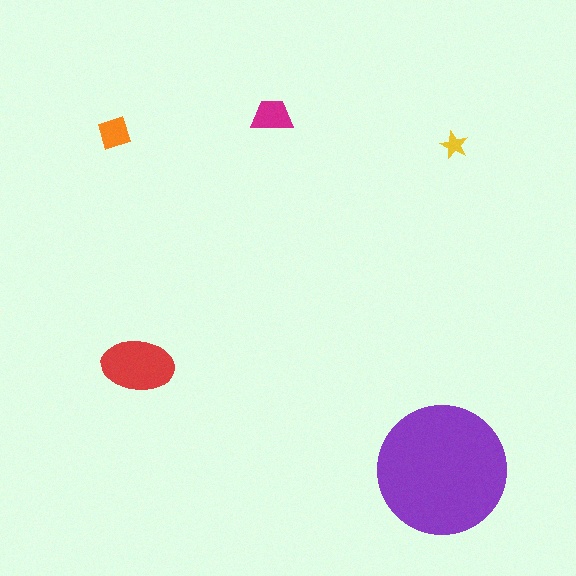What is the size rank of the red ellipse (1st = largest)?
2nd.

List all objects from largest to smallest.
The purple circle, the red ellipse, the magenta trapezoid, the orange diamond, the yellow star.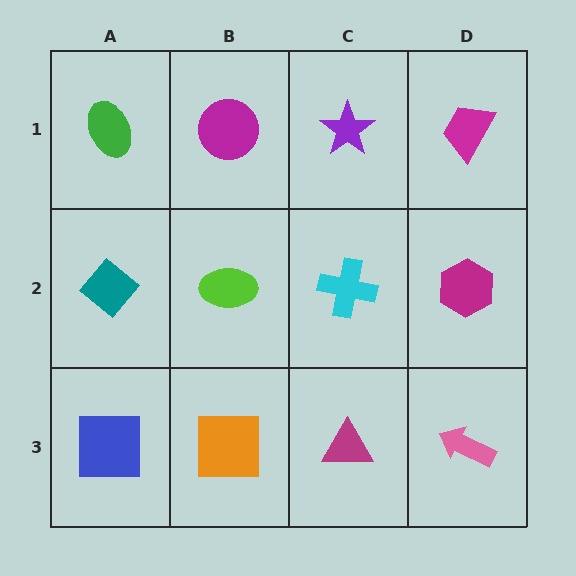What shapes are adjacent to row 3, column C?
A cyan cross (row 2, column C), an orange square (row 3, column B), a pink arrow (row 3, column D).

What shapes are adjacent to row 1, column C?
A cyan cross (row 2, column C), a magenta circle (row 1, column B), a magenta trapezoid (row 1, column D).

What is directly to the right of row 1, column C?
A magenta trapezoid.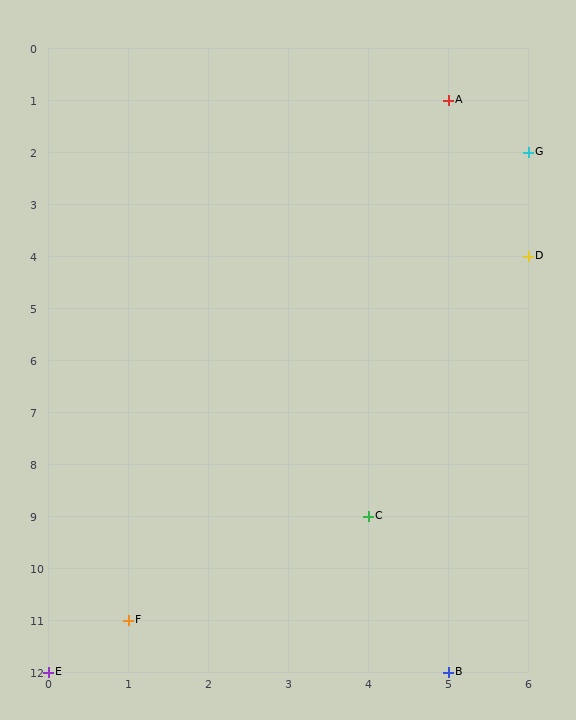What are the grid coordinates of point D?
Point D is at grid coordinates (6, 4).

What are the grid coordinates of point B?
Point B is at grid coordinates (5, 12).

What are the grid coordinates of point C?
Point C is at grid coordinates (4, 9).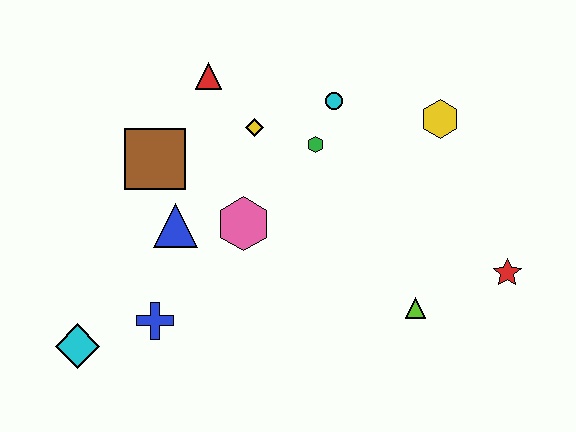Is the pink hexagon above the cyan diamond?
Yes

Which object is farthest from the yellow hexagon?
The cyan diamond is farthest from the yellow hexagon.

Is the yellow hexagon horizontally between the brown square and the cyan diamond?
No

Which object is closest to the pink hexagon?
The blue triangle is closest to the pink hexagon.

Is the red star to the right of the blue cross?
Yes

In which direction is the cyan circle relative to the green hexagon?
The cyan circle is above the green hexagon.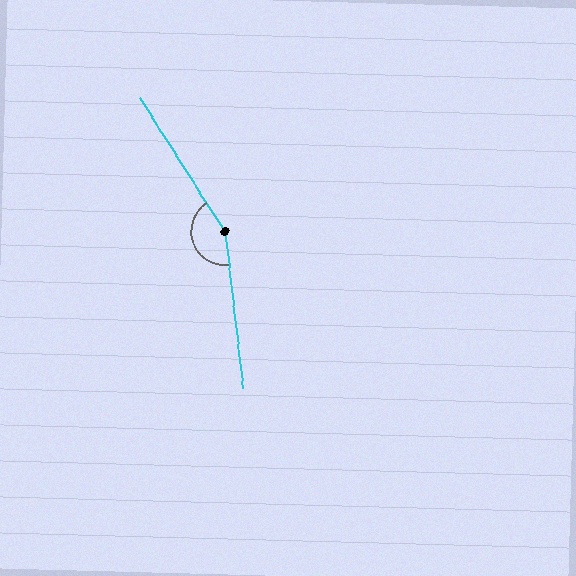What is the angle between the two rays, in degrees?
Approximately 154 degrees.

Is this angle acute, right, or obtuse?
It is obtuse.